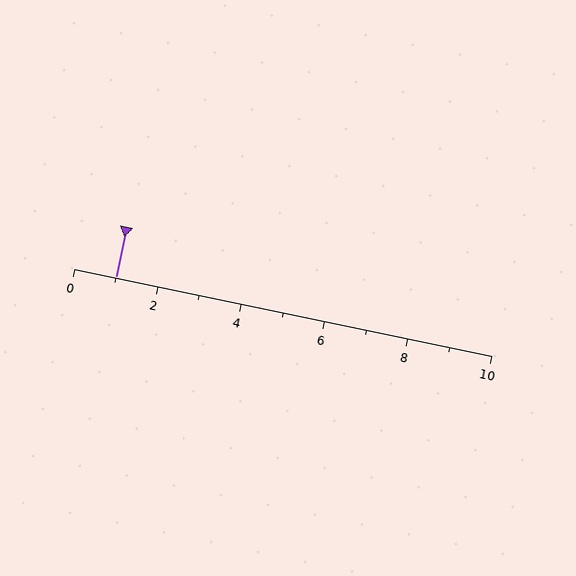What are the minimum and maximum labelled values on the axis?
The axis runs from 0 to 10.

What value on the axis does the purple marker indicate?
The marker indicates approximately 1.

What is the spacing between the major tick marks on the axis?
The major ticks are spaced 2 apart.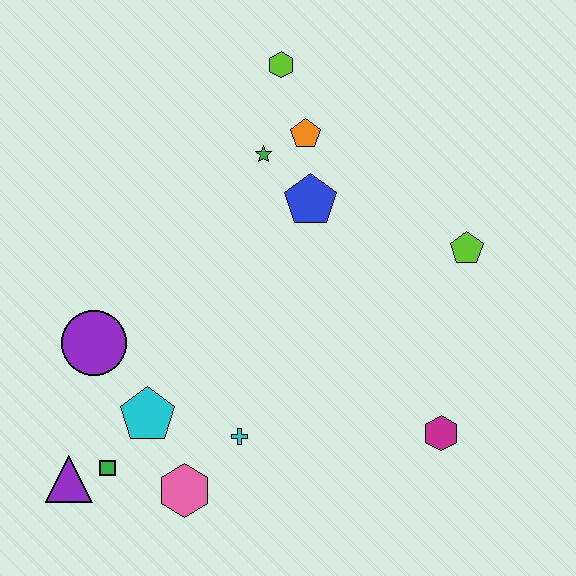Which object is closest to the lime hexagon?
The orange pentagon is closest to the lime hexagon.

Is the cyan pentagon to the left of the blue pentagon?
Yes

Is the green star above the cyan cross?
Yes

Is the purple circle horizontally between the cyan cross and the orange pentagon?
No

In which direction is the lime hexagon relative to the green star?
The lime hexagon is above the green star.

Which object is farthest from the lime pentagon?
The purple triangle is farthest from the lime pentagon.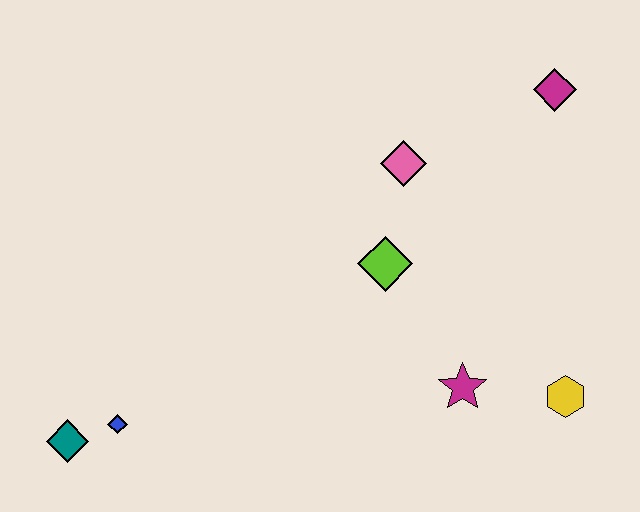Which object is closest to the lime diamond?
The pink diamond is closest to the lime diamond.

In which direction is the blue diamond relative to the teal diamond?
The blue diamond is to the right of the teal diamond.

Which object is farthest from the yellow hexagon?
The teal diamond is farthest from the yellow hexagon.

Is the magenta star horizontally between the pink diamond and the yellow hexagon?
Yes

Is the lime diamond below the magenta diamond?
Yes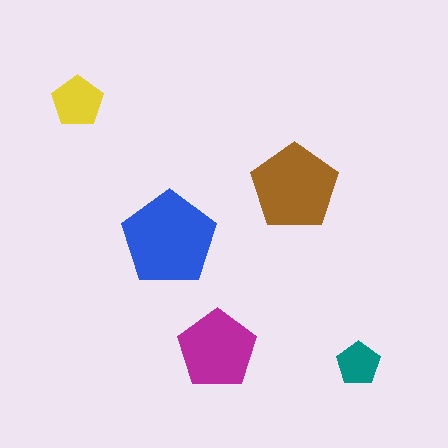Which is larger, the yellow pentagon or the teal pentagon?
The yellow one.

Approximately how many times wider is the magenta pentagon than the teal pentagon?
About 2 times wider.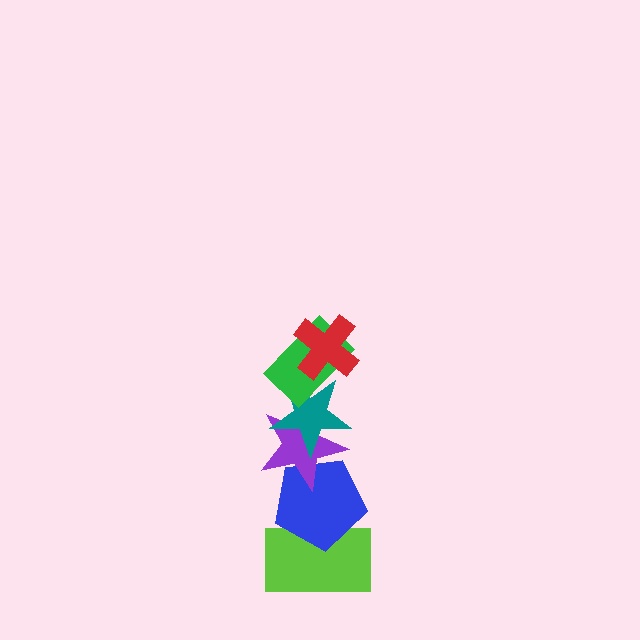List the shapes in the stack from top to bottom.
From top to bottom: the red cross, the green rectangle, the teal star, the purple star, the blue pentagon, the lime rectangle.